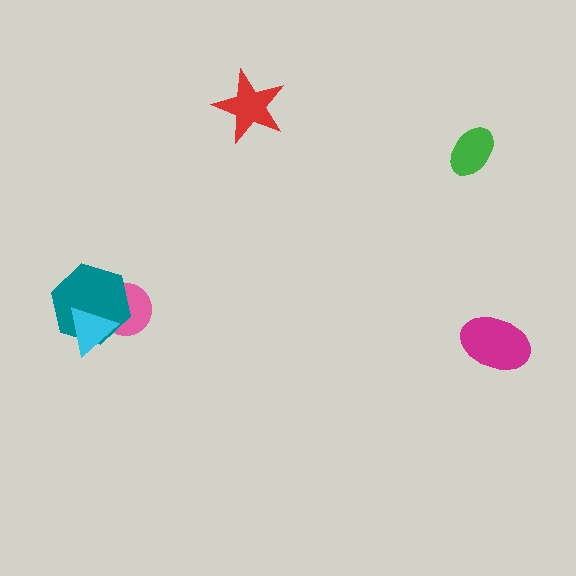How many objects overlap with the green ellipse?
0 objects overlap with the green ellipse.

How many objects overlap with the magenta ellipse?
0 objects overlap with the magenta ellipse.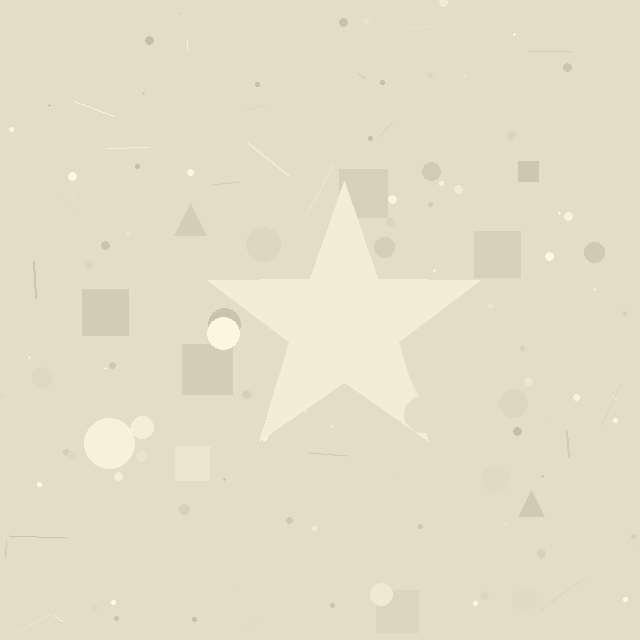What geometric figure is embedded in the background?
A star is embedded in the background.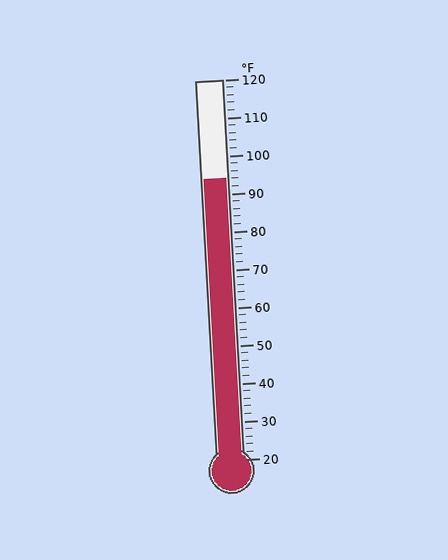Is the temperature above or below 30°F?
The temperature is above 30°F.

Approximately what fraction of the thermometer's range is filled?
The thermometer is filled to approximately 75% of its range.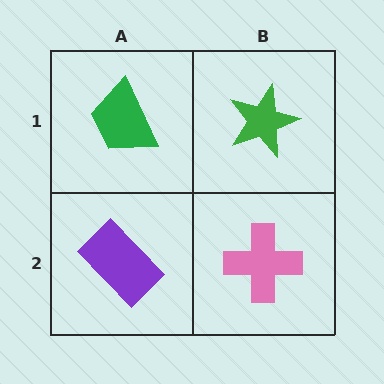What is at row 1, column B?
A green star.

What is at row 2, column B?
A pink cross.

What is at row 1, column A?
A green trapezoid.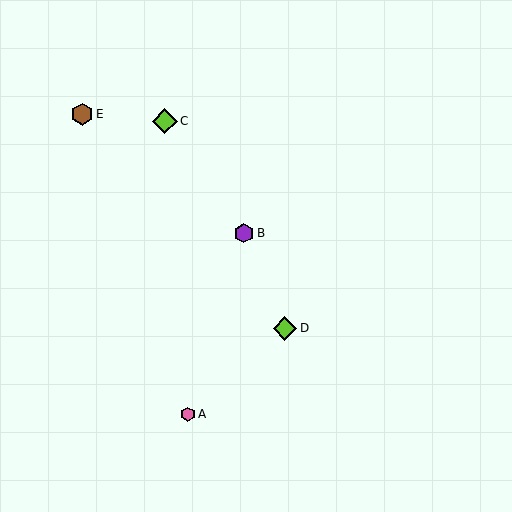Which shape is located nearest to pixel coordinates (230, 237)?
The purple hexagon (labeled B) at (244, 233) is nearest to that location.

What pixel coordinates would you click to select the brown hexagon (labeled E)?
Click at (82, 114) to select the brown hexagon E.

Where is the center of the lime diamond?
The center of the lime diamond is at (165, 121).